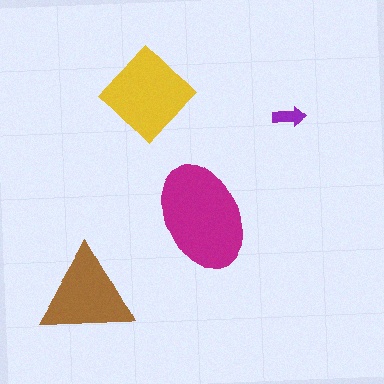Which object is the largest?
The magenta ellipse.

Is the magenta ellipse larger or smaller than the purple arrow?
Larger.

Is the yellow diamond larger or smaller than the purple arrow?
Larger.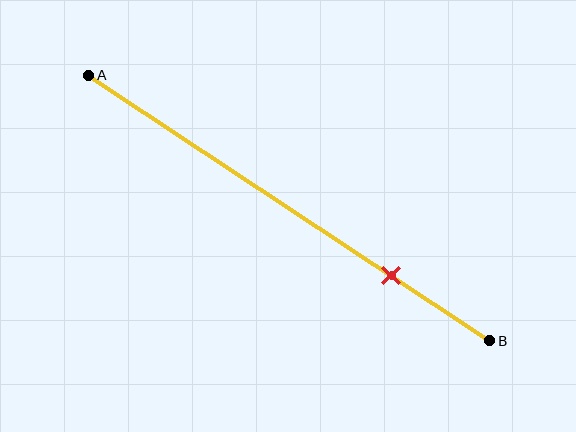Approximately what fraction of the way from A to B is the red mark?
The red mark is approximately 75% of the way from A to B.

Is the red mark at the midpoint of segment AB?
No, the mark is at about 75% from A, not at the 50% midpoint.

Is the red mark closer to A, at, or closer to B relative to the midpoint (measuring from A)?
The red mark is closer to point B than the midpoint of segment AB.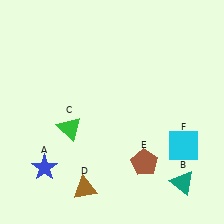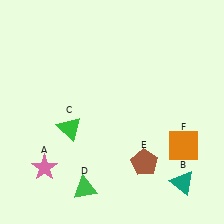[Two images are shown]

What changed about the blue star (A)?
In Image 1, A is blue. In Image 2, it changed to pink.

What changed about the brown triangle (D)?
In Image 1, D is brown. In Image 2, it changed to green.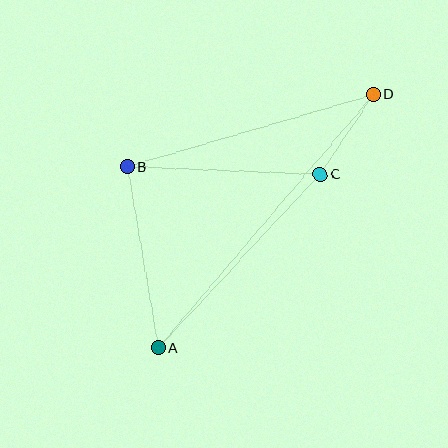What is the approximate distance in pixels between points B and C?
The distance between B and C is approximately 193 pixels.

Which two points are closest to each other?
Points C and D are closest to each other.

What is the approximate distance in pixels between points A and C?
The distance between A and C is approximately 237 pixels.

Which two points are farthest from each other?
Points A and D are farthest from each other.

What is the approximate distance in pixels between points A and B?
The distance between A and B is approximately 184 pixels.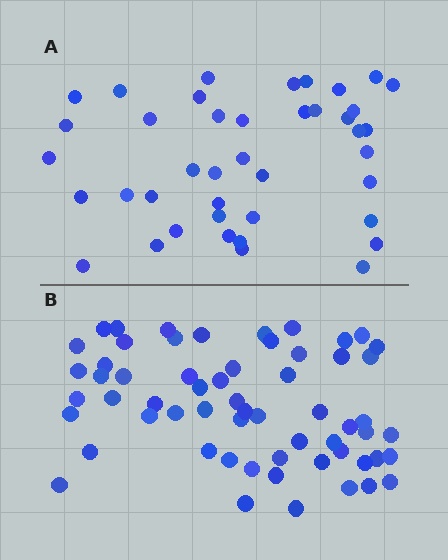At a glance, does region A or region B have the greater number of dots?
Region B (the bottom region) has more dots.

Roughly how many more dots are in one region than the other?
Region B has approximately 20 more dots than region A.